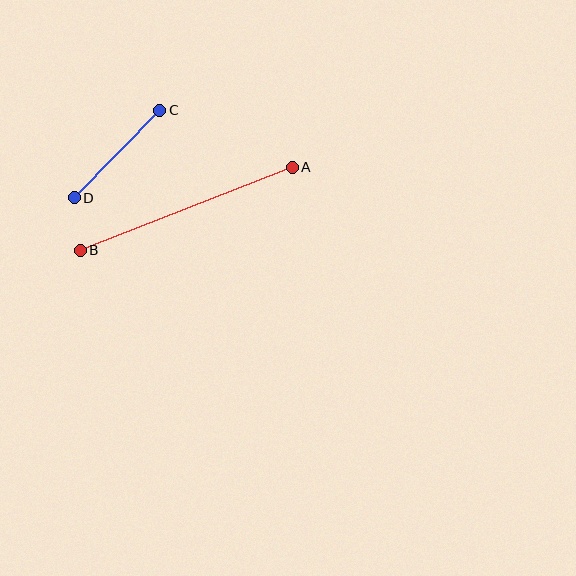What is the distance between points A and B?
The distance is approximately 228 pixels.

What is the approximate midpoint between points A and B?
The midpoint is at approximately (186, 209) pixels.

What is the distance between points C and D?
The distance is approximately 123 pixels.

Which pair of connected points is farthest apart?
Points A and B are farthest apart.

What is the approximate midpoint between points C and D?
The midpoint is at approximately (117, 154) pixels.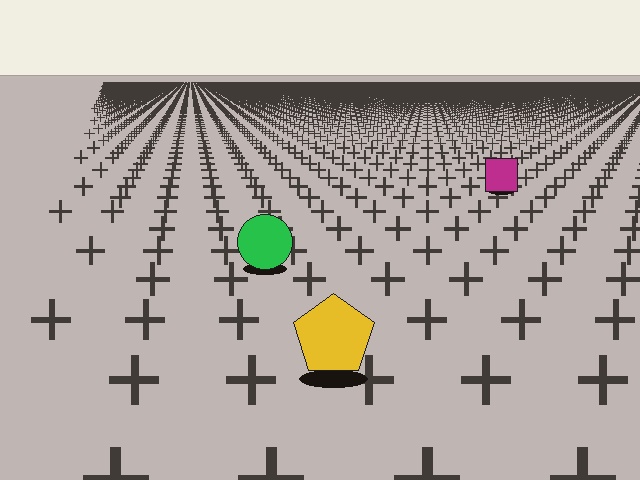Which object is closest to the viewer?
The yellow pentagon is closest. The texture marks near it are larger and more spread out.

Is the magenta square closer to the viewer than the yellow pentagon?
No. The yellow pentagon is closer — you can tell from the texture gradient: the ground texture is coarser near it.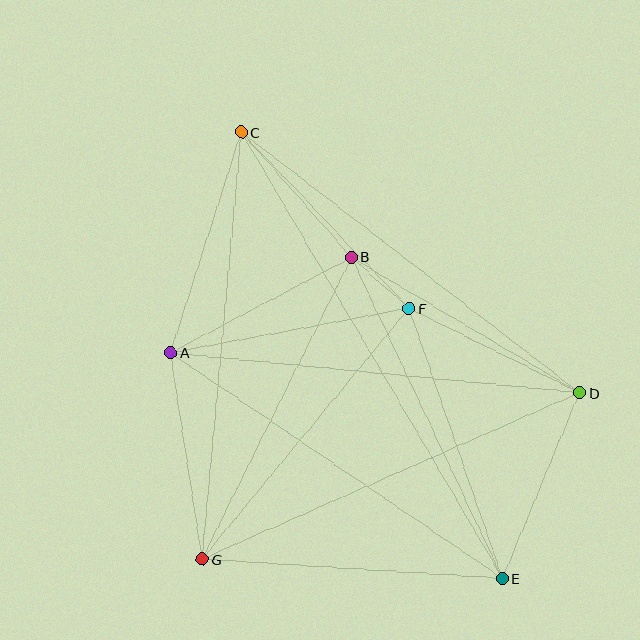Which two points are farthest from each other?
Points C and E are farthest from each other.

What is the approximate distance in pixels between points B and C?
The distance between B and C is approximately 167 pixels.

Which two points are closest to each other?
Points B and F are closest to each other.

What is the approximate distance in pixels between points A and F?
The distance between A and F is approximately 243 pixels.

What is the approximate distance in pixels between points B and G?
The distance between B and G is approximately 337 pixels.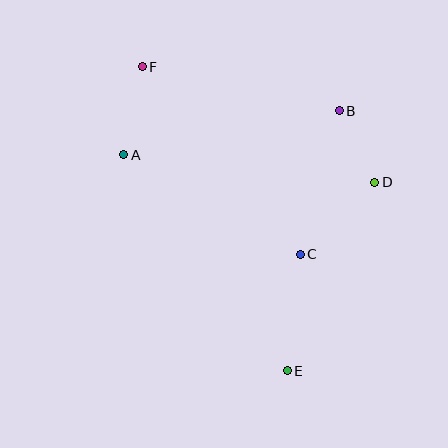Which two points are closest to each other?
Points B and D are closest to each other.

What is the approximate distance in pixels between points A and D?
The distance between A and D is approximately 252 pixels.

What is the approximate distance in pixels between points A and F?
The distance between A and F is approximately 90 pixels.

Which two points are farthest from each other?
Points E and F are farthest from each other.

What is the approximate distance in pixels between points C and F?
The distance between C and F is approximately 245 pixels.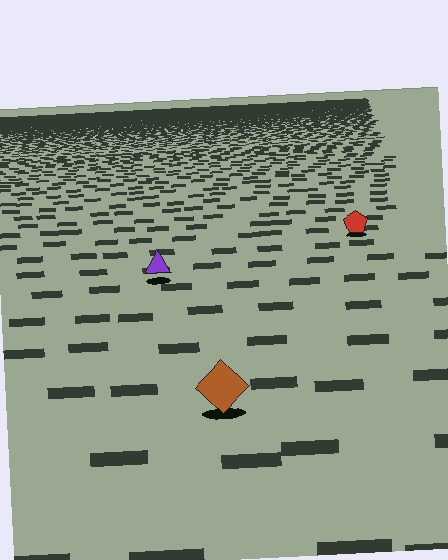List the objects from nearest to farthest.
From nearest to farthest: the brown diamond, the purple triangle, the red pentagon.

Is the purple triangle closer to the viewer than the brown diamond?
No. The brown diamond is closer — you can tell from the texture gradient: the ground texture is coarser near it.